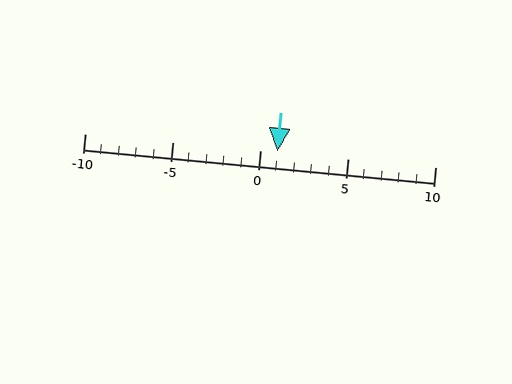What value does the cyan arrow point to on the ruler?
The cyan arrow points to approximately 1.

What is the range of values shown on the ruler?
The ruler shows values from -10 to 10.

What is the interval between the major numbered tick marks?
The major tick marks are spaced 5 units apart.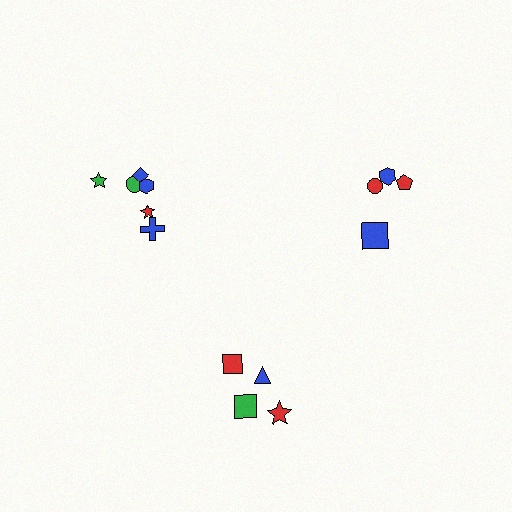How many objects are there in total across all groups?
There are 14 objects.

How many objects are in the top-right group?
There are 4 objects.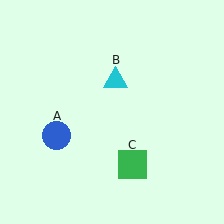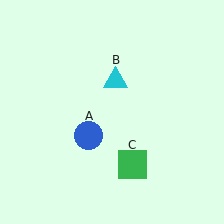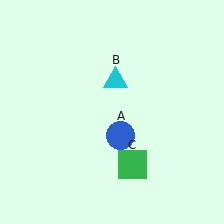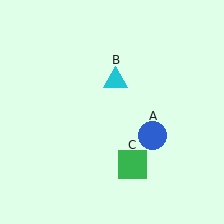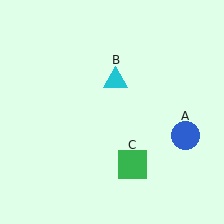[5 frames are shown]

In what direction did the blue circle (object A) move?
The blue circle (object A) moved right.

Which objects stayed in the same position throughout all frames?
Cyan triangle (object B) and green square (object C) remained stationary.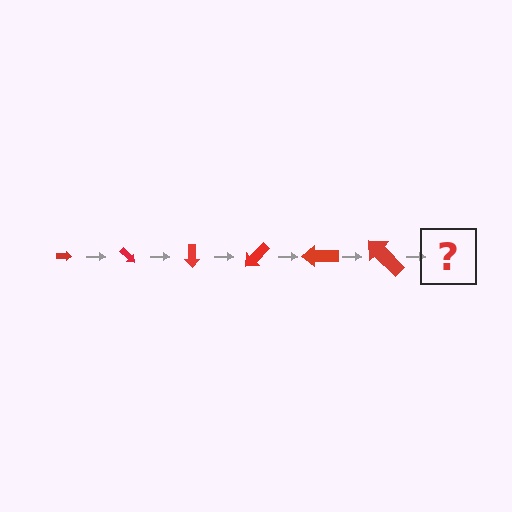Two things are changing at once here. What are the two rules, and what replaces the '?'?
The two rules are that the arrow grows larger each step and it rotates 45 degrees each step. The '?' should be an arrow, larger than the previous one and rotated 270 degrees from the start.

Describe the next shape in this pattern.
It should be an arrow, larger than the previous one and rotated 270 degrees from the start.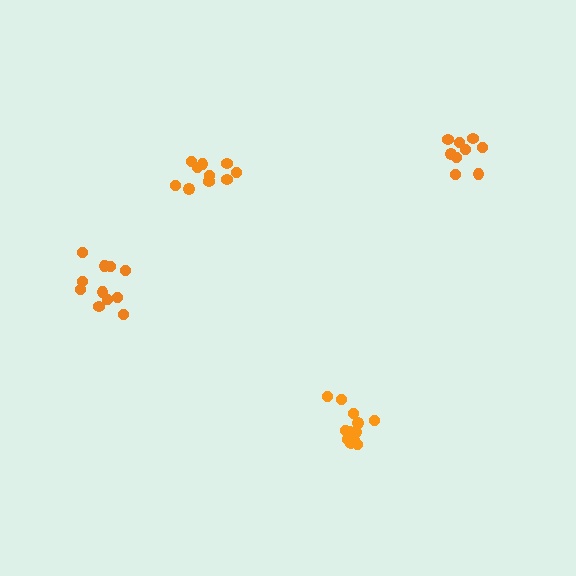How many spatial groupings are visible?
There are 4 spatial groupings.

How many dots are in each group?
Group 1: 13 dots, Group 2: 10 dots, Group 3: 9 dots, Group 4: 11 dots (43 total).